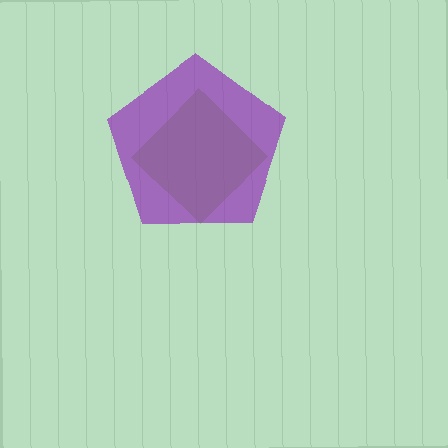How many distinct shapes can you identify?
There are 2 distinct shapes: a lime diamond, a purple pentagon.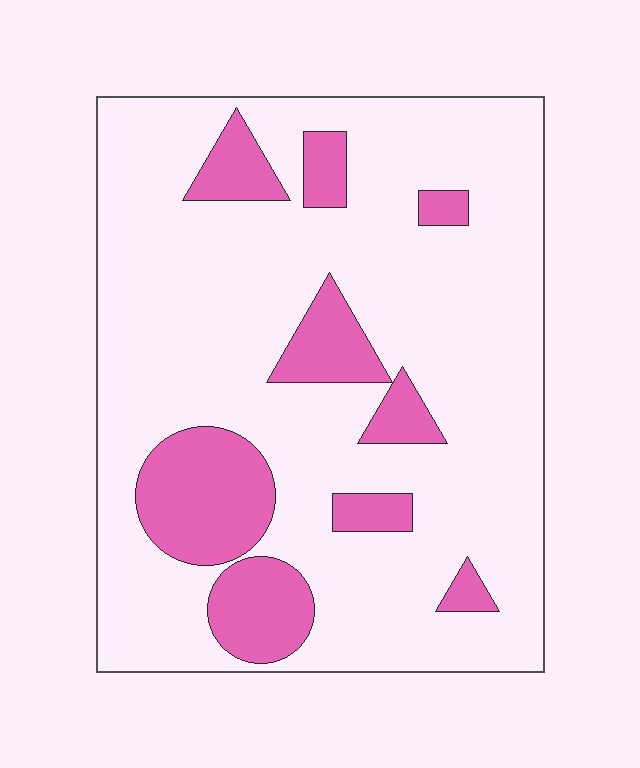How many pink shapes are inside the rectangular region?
9.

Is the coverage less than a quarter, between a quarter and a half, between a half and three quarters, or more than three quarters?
Less than a quarter.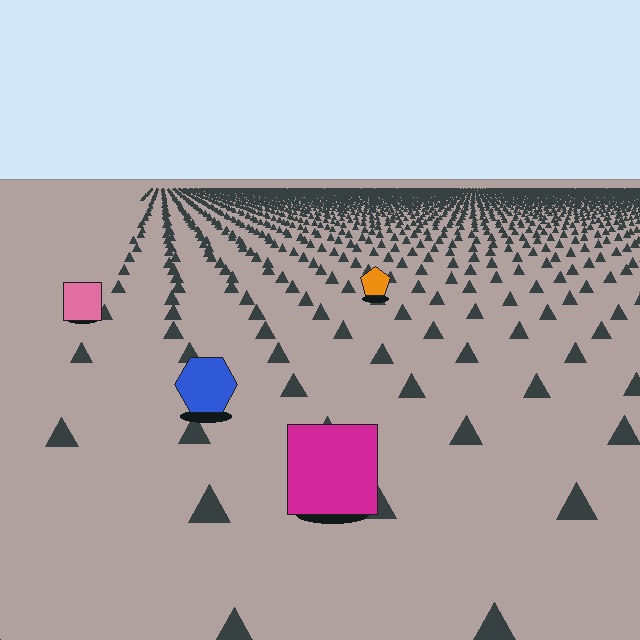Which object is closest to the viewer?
The magenta square is closest. The texture marks near it are larger and more spread out.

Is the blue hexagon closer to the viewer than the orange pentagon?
Yes. The blue hexagon is closer — you can tell from the texture gradient: the ground texture is coarser near it.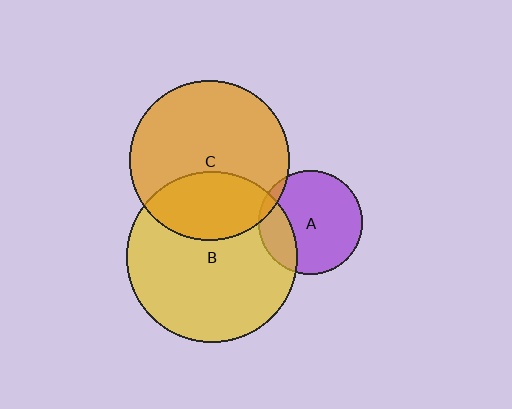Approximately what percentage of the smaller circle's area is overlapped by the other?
Approximately 25%.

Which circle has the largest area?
Circle B (yellow).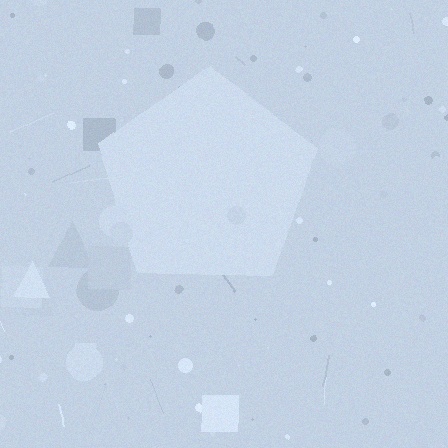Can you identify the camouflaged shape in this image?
The camouflaged shape is a pentagon.